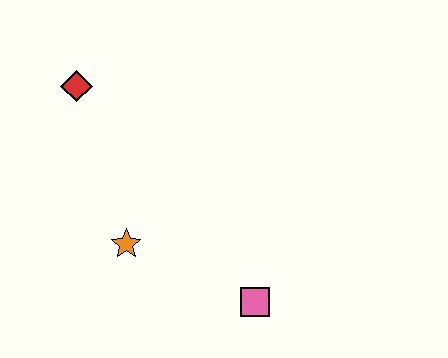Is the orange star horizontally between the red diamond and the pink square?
Yes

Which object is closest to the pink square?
The orange star is closest to the pink square.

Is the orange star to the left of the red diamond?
No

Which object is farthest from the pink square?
The red diamond is farthest from the pink square.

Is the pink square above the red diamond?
No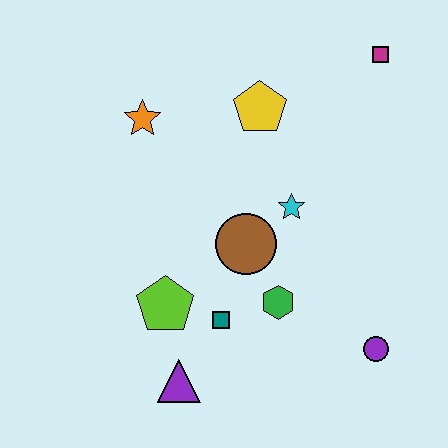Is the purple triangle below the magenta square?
Yes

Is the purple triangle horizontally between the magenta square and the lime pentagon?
Yes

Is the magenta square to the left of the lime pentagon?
No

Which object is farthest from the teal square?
The magenta square is farthest from the teal square.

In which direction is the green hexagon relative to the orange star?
The green hexagon is below the orange star.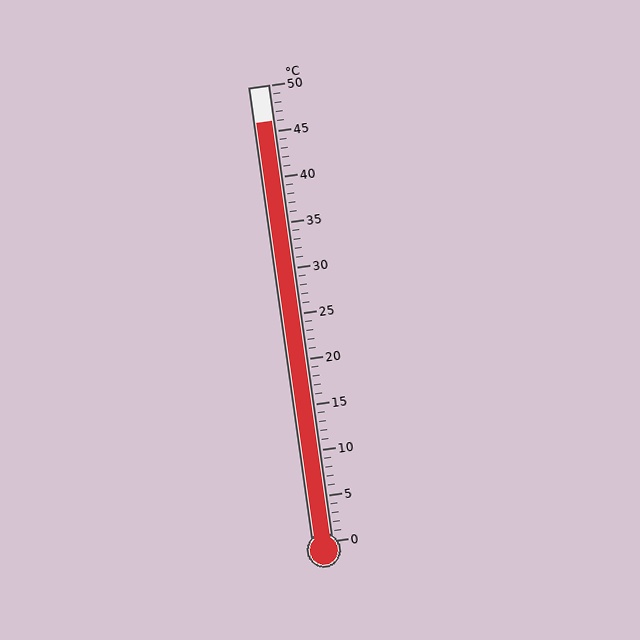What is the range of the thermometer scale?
The thermometer scale ranges from 0°C to 50°C.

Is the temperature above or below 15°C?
The temperature is above 15°C.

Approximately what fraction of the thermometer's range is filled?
The thermometer is filled to approximately 90% of its range.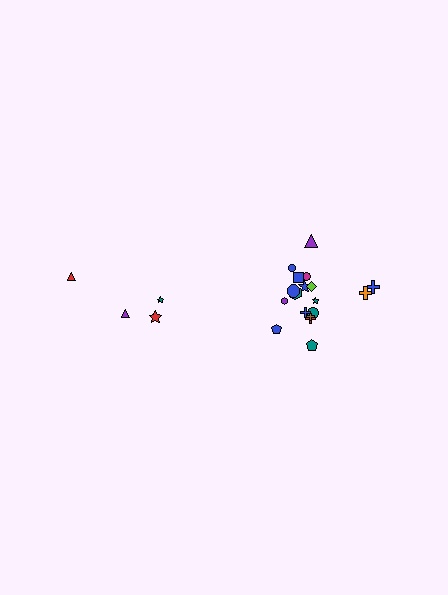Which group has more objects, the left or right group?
The right group.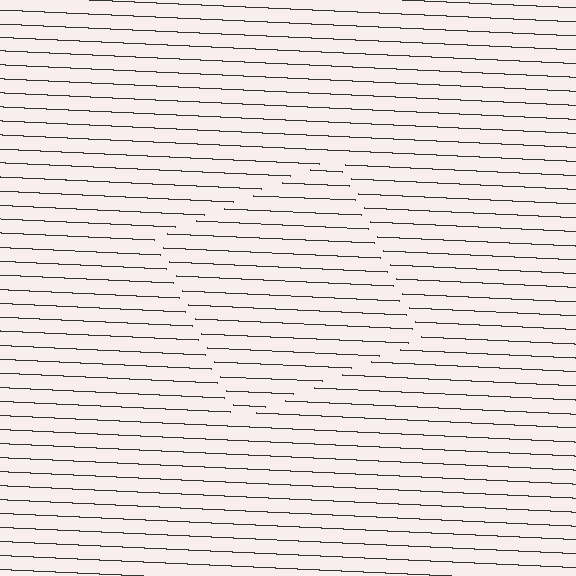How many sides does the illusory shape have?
4 sides — the line-ends trace a square.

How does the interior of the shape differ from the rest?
The interior of the shape contains the same grating, shifted by half a period — the contour is defined by the phase discontinuity where line-ends from the inner and outer gratings abut.